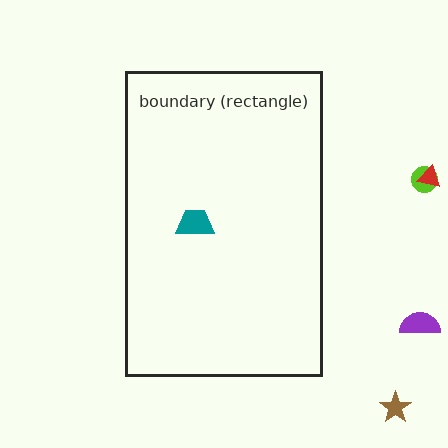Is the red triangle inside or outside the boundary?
Outside.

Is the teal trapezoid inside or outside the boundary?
Inside.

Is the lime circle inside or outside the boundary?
Outside.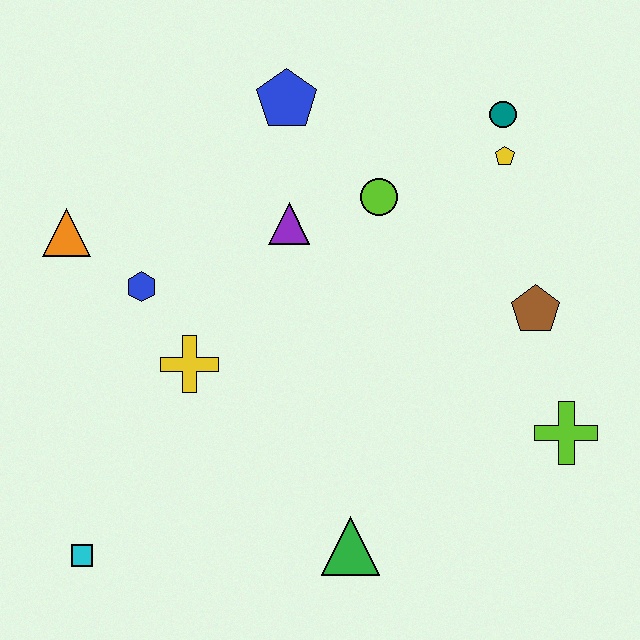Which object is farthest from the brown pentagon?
The cyan square is farthest from the brown pentagon.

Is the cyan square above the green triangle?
No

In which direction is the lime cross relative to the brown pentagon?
The lime cross is below the brown pentagon.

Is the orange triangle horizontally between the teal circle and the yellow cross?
No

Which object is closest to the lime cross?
The brown pentagon is closest to the lime cross.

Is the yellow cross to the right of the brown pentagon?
No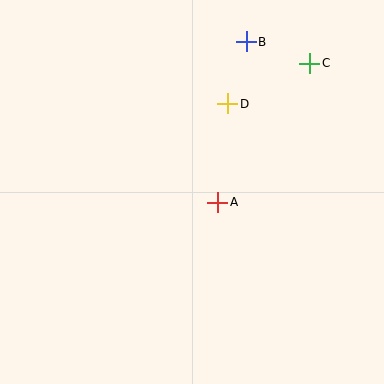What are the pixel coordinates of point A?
Point A is at (218, 202).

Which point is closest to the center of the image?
Point A at (218, 202) is closest to the center.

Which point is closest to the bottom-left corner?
Point A is closest to the bottom-left corner.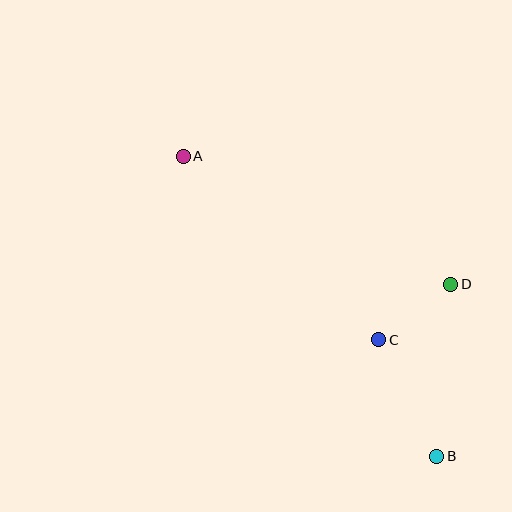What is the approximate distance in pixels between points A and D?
The distance between A and D is approximately 297 pixels.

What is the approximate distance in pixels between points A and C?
The distance between A and C is approximately 268 pixels.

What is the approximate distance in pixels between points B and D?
The distance between B and D is approximately 172 pixels.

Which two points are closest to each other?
Points C and D are closest to each other.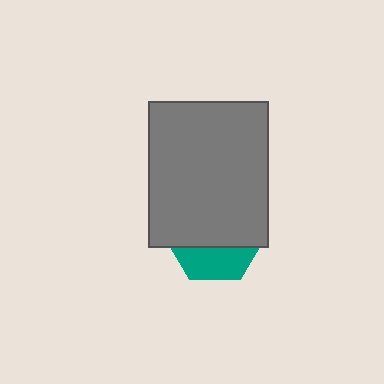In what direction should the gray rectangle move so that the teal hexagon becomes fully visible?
The gray rectangle should move up. That is the shortest direction to clear the overlap and leave the teal hexagon fully visible.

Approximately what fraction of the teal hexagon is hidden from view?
Roughly 68% of the teal hexagon is hidden behind the gray rectangle.